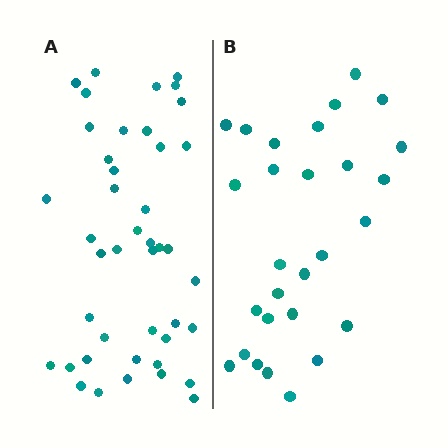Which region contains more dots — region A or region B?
Region A (the left region) has more dots.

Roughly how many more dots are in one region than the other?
Region A has approximately 15 more dots than region B.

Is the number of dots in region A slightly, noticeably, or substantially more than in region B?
Region A has substantially more. The ratio is roughly 1.5 to 1.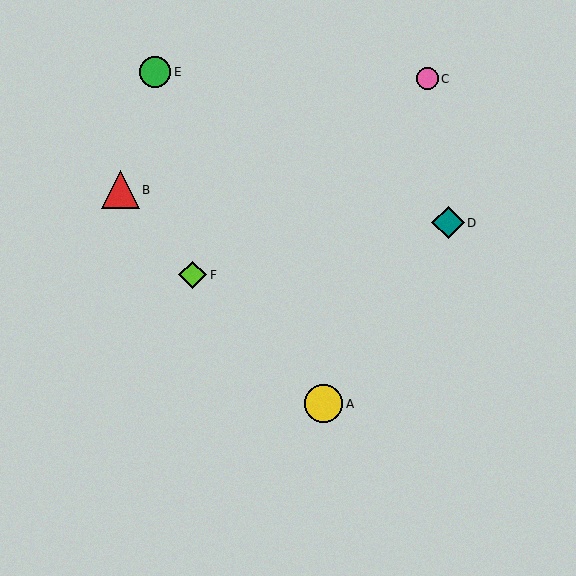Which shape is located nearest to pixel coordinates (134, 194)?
The red triangle (labeled B) at (120, 190) is nearest to that location.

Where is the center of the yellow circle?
The center of the yellow circle is at (324, 404).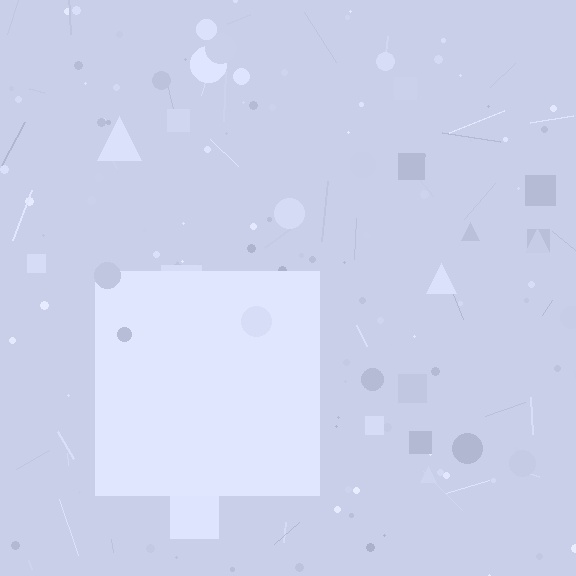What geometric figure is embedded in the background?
A square is embedded in the background.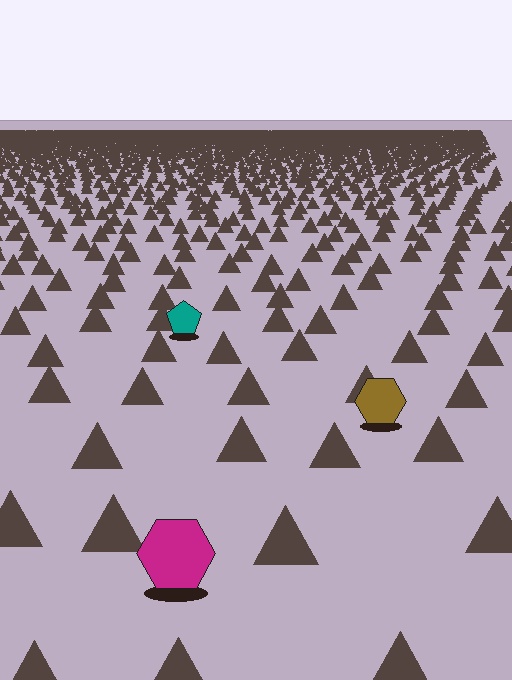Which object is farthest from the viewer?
The teal pentagon is farthest from the viewer. It appears smaller and the ground texture around it is denser.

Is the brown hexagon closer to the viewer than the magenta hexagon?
No. The magenta hexagon is closer — you can tell from the texture gradient: the ground texture is coarser near it.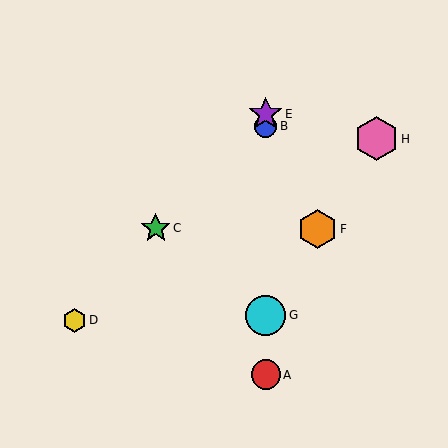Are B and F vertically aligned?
No, B is at x≈266 and F is at x≈318.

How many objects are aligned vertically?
4 objects (A, B, E, G) are aligned vertically.